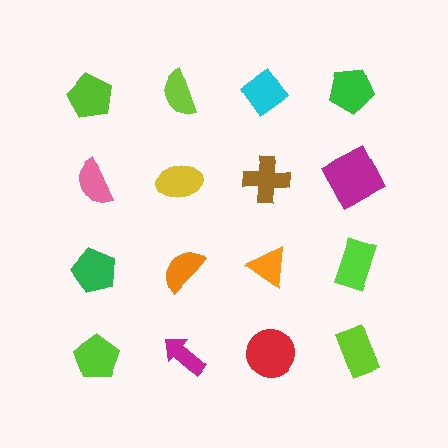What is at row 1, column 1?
A lime pentagon.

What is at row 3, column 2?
An orange semicircle.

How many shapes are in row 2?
4 shapes.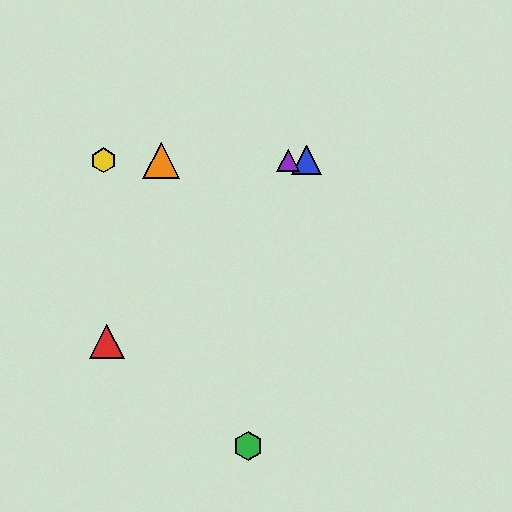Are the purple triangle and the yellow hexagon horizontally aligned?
Yes, both are at y≈160.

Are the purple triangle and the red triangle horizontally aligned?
No, the purple triangle is at y≈160 and the red triangle is at y≈341.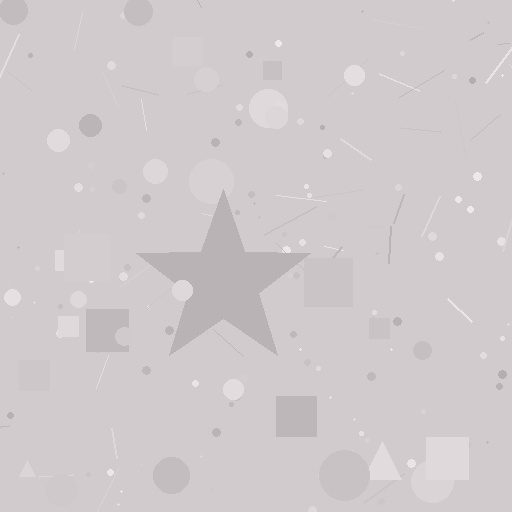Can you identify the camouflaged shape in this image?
The camouflaged shape is a star.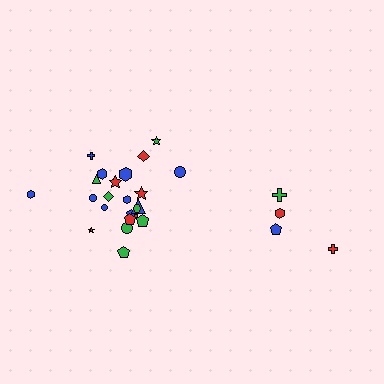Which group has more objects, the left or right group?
The left group.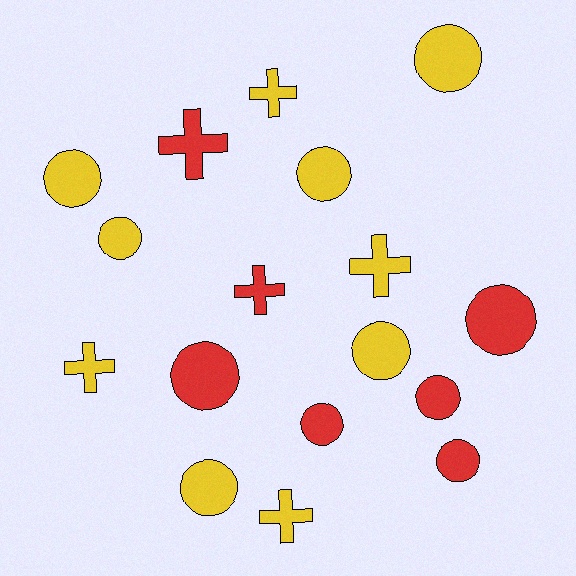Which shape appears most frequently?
Circle, with 11 objects.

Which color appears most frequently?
Yellow, with 10 objects.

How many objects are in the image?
There are 17 objects.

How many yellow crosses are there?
There are 4 yellow crosses.